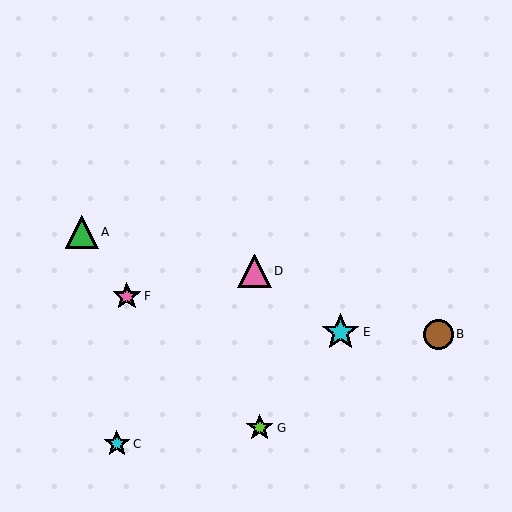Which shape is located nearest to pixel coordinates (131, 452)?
The cyan star (labeled C) at (117, 444) is nearest to that location.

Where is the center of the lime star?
The center of the lime star is at (260, 428).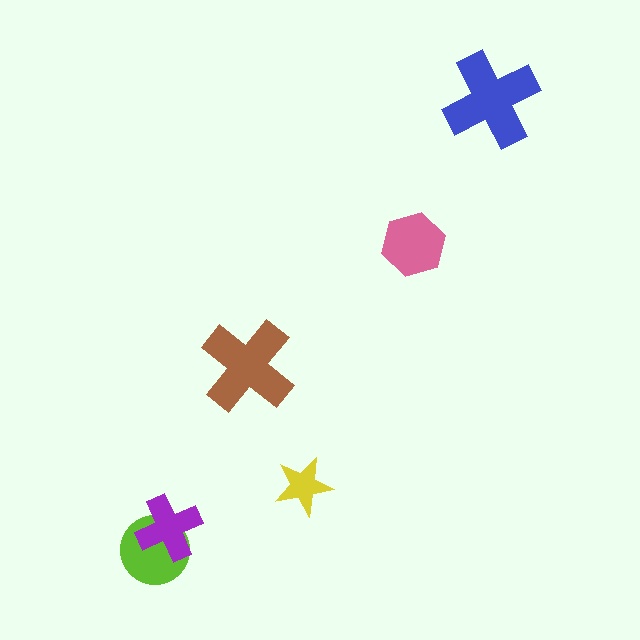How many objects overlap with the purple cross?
1 object overlaps with the purple cross.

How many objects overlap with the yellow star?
0 objects overlap with the yellow star.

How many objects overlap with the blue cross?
0 objects overlap with the blue cross.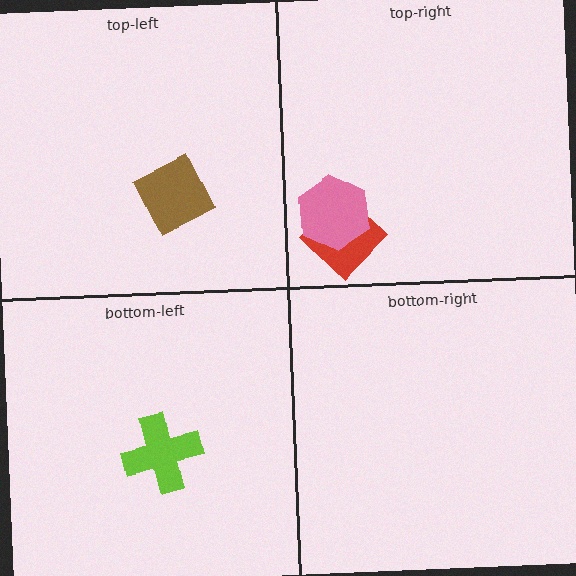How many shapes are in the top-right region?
2.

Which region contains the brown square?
The top-left region.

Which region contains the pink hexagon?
The top-right region.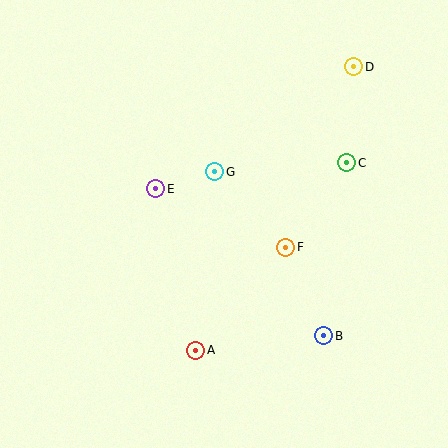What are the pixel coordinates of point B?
Point B is at (324, 336).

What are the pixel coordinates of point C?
Point C is at (346, 163).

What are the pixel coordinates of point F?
Point F is at (285, 247).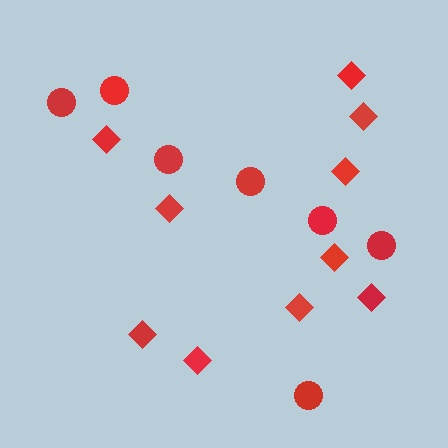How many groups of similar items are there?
There are 2 groups: one group of diamonds (10) and one group of circles (7).